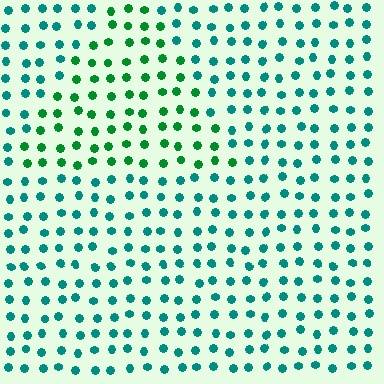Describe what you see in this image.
The image is filled with small teal elements in a uniform arrangement. A triangle-shaped region is visible where the elements are tinted to a slightly different hue, forming a subtle color boundary.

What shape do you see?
I see a triangle.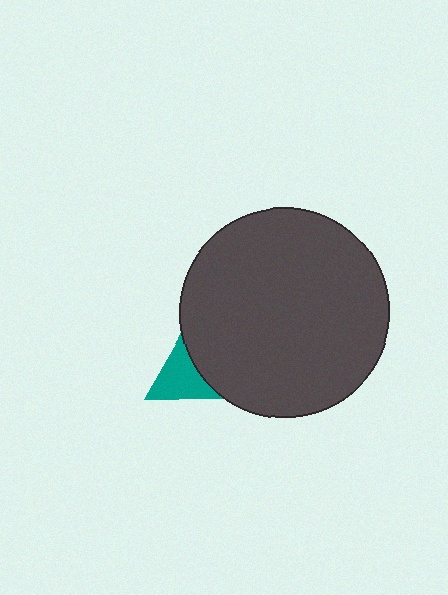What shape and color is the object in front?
The object in front is a dark gray circle.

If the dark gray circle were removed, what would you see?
You would see the complete teal triangle.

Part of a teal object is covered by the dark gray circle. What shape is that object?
It is a triangle.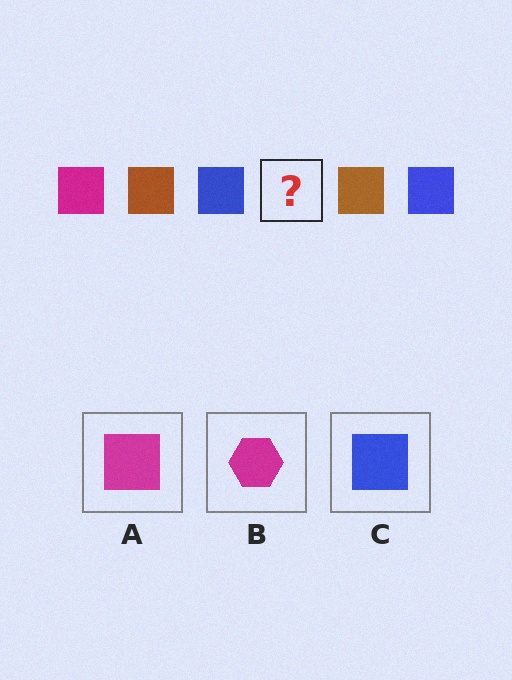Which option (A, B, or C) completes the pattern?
A.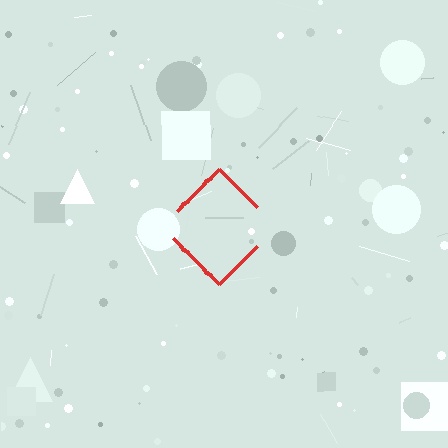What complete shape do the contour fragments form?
The contour fragments form a diamond.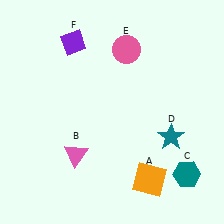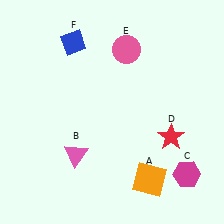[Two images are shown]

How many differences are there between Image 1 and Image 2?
There are 3 differences between the two images.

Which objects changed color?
C changed from teal to magenta. D changed from teal to red. F changed from purple to blue.